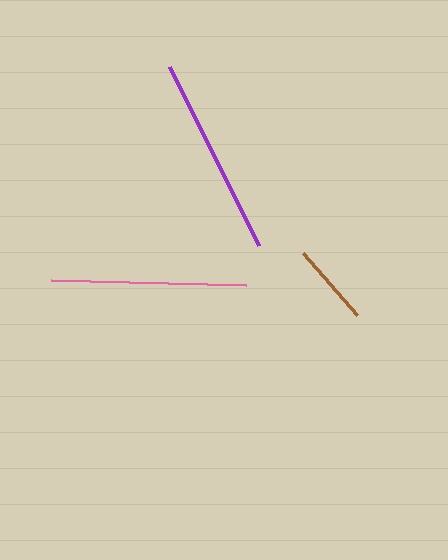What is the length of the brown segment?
The brown segment is approximately 83 pixels long.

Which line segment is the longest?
The purple line is the longest at approximately 200 pixels.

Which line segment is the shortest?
The brown line is the shortest at approximately 83 pixels.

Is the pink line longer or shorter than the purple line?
The purple line is longer than the pink line.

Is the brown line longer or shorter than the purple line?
The purple line is longer than the brown line.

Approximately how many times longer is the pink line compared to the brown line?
The pink line is approximately 2.4 times the length of the brown line.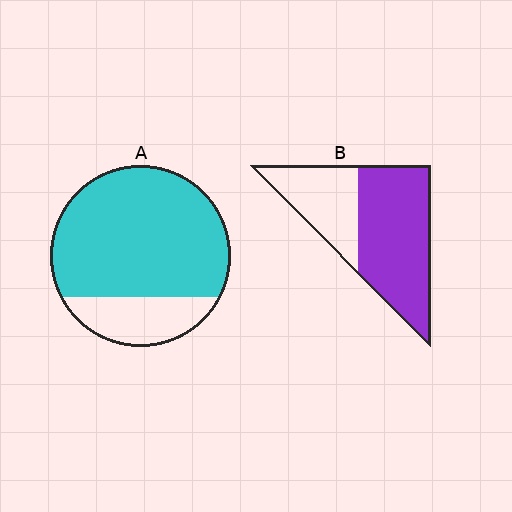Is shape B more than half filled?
Yes.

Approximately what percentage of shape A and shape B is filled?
A is approximately 80% and B is approximately 65%.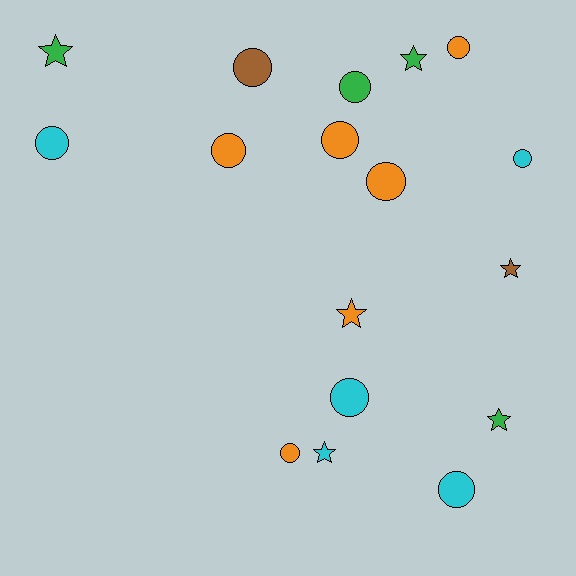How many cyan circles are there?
There are 4 cyan circles.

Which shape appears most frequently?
Circle, with 11 objects.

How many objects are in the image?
There are 17 objects.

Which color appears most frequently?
Orange, with 6 objects.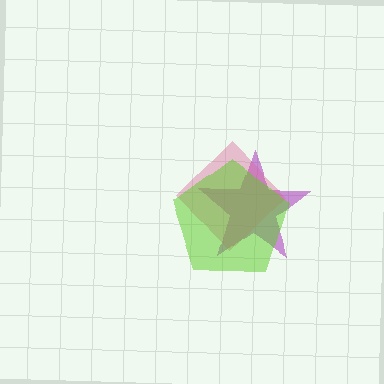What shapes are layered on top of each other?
The layered shapes are: a purple star, a pink diamond, a lime pentagon.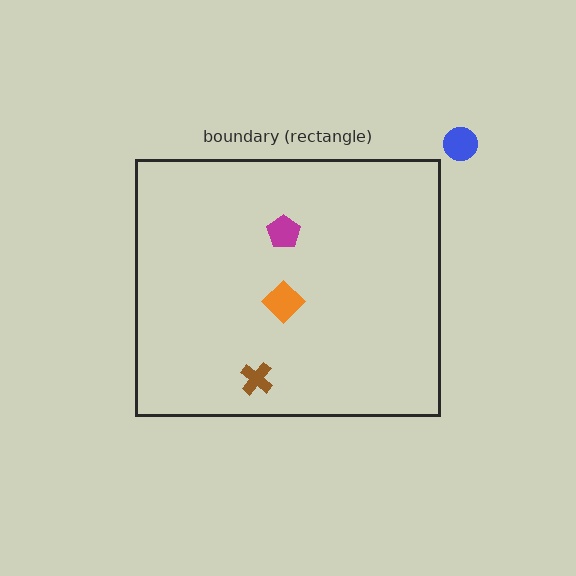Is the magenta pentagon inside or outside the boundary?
Inside.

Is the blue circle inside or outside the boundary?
Outside.